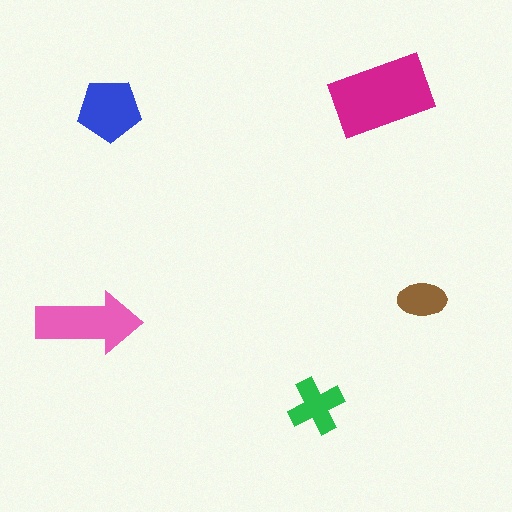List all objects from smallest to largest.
The brown ellipse, the green cross, the blue pentagon, the pink arrow, the magenta rectangle.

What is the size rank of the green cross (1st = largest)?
4th.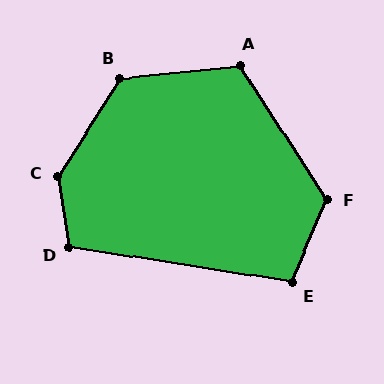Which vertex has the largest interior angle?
C, at approximately 139 degrees.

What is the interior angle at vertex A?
Approximately 117 degrees (obtuse).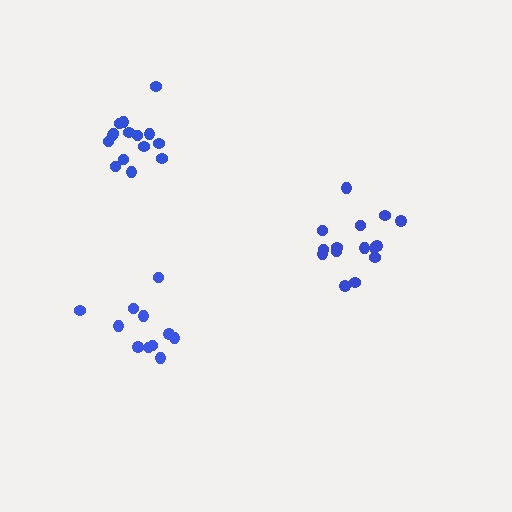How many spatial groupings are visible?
There are 3 spatial groupings.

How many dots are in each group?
Group 1: 15 dots, Group 2: 15 dots, Group 3: 11 dots (41 total).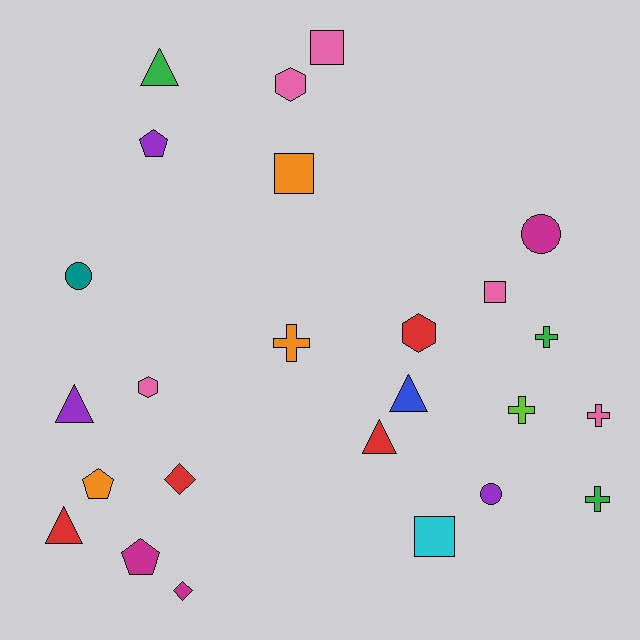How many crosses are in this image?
There are 5 crosses.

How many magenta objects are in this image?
There are 3 magenta objects.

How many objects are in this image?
There are 25 objects.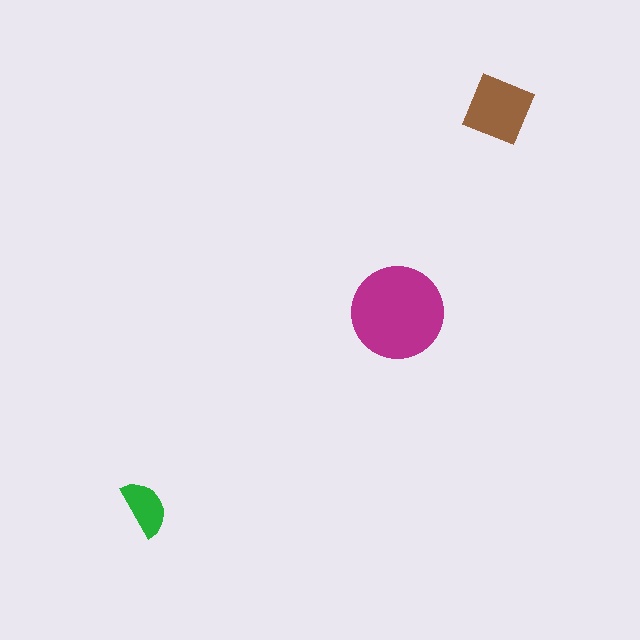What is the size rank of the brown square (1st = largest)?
2nd.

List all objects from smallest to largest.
The green semicircle, the brown square, the magenta circle.